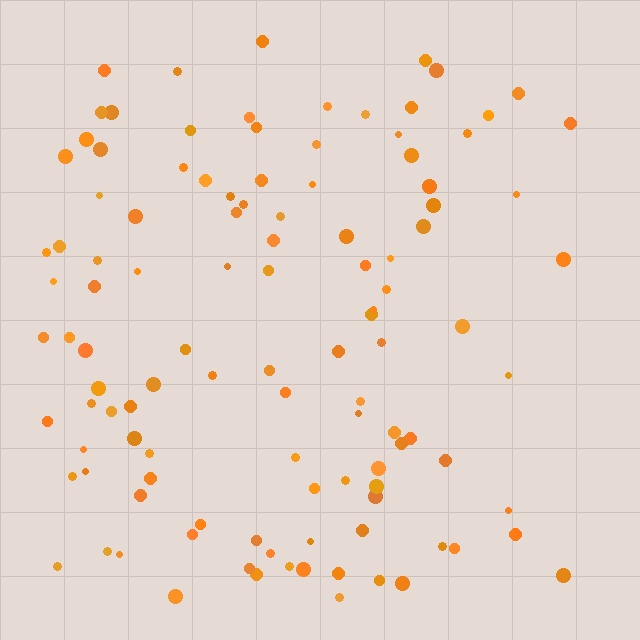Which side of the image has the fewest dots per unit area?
The right.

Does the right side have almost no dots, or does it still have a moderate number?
Still a moderate number, just noticeably fewer than the left.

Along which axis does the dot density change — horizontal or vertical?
Horizontal.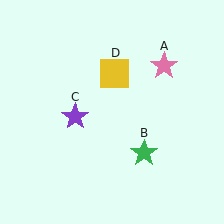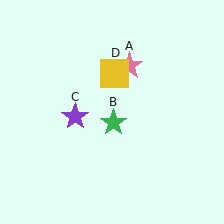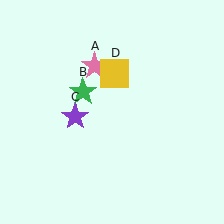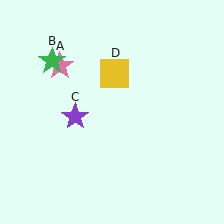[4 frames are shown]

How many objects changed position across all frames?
2 objects changed position: pink star (object A), green star (object B).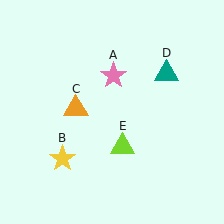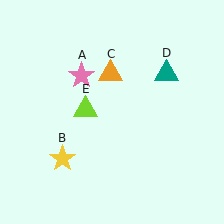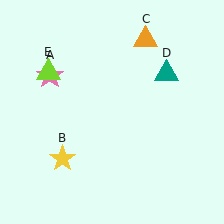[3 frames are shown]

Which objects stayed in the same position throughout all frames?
Yellow star (object B) and teal triangle (object D) remained stationary.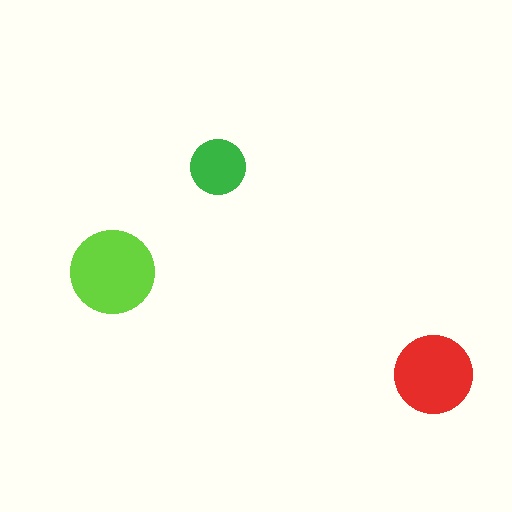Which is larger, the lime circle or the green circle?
The lime one.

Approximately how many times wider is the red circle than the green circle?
About 1.5 times wider.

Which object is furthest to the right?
The red circle is rightmost.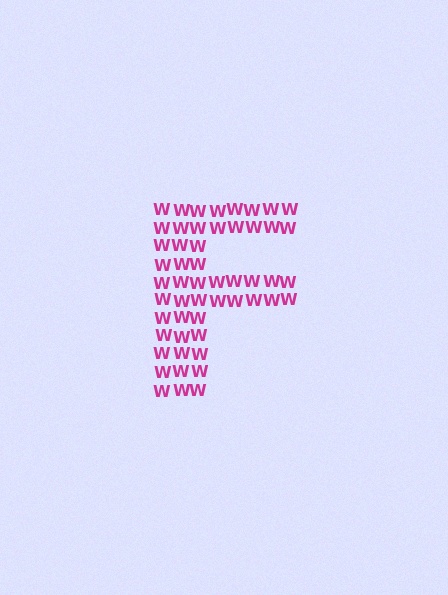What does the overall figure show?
The overall figure shows the letter F.